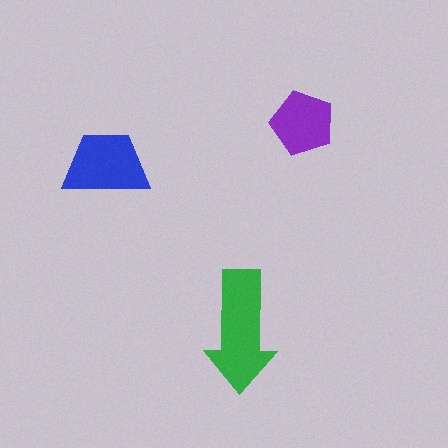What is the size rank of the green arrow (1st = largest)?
1st.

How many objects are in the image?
There are 3 objects in the image.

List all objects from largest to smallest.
The green arrow, the blue trapezoid, the purple pentagon.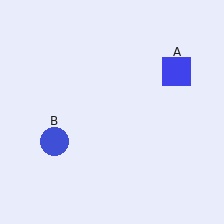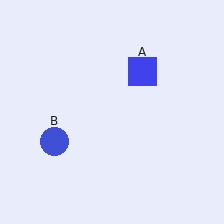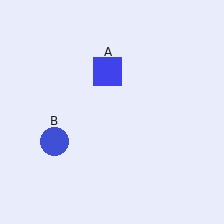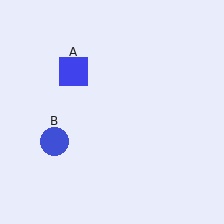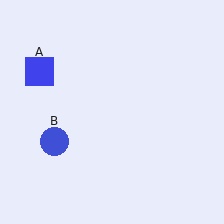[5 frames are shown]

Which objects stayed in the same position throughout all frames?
Blue circle (object B) remained stationary.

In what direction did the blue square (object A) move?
The blue square (object A) moved left.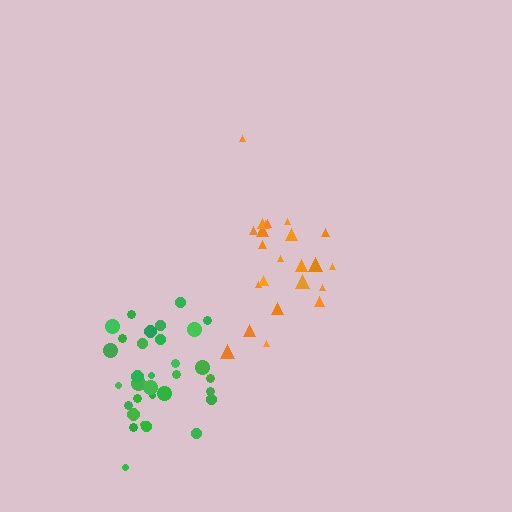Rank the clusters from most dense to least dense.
green, orange.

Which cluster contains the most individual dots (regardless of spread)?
Green (32).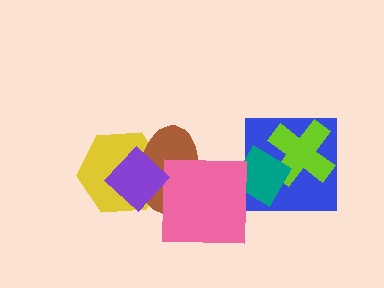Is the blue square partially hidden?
Yes, it is partially covered by another shape.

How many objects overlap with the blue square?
2 objects overlap with the blue square.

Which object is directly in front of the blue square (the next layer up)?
The lime cross is directly in front of the blue square.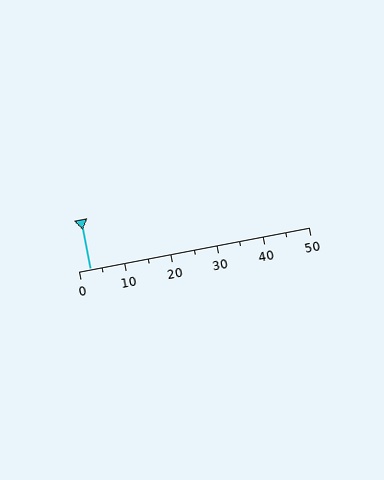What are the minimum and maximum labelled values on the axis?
The axis runs from 0 to 50.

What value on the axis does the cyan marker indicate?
The marker indicates approximately 2.5.